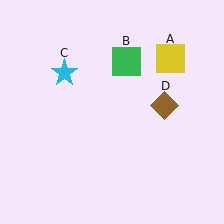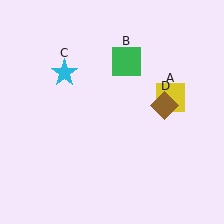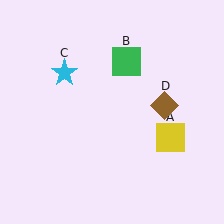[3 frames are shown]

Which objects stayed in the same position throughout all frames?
Green square (object B) and cyan star (object C) and brown diamond (object D) remained stationary.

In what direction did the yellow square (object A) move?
The yellow square (object A) moved down.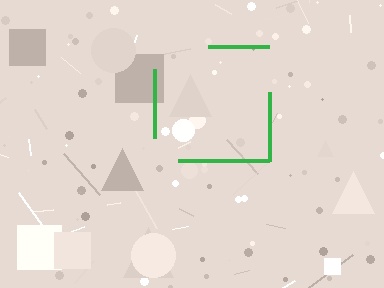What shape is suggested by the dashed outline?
The dashed outline suggests a square.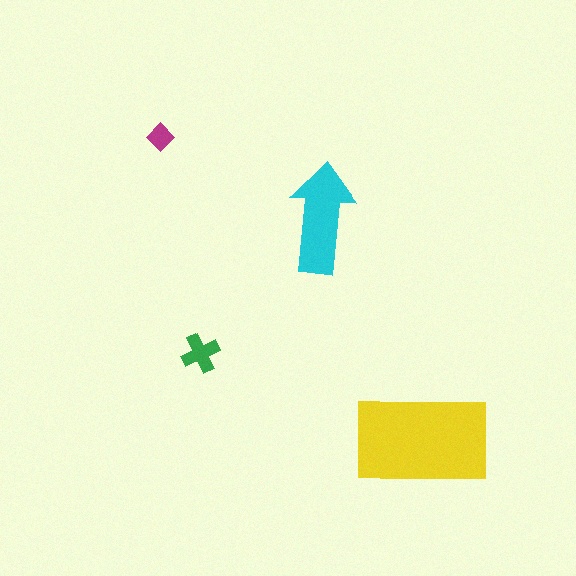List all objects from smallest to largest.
The magenta diamond, the green cross, the cyan arrow, the yellow rectangle.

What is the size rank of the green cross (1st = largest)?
3rd.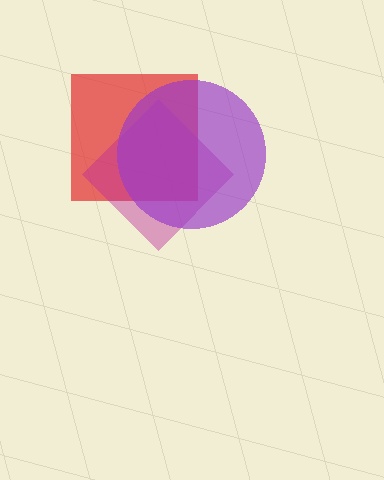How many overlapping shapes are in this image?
There are 3 overlapping shapes in the image.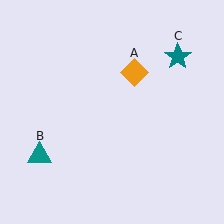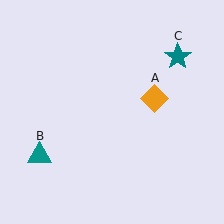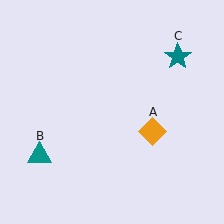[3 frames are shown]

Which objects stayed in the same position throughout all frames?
Teal triangle (object B) and teal star (object C) remained stationary.